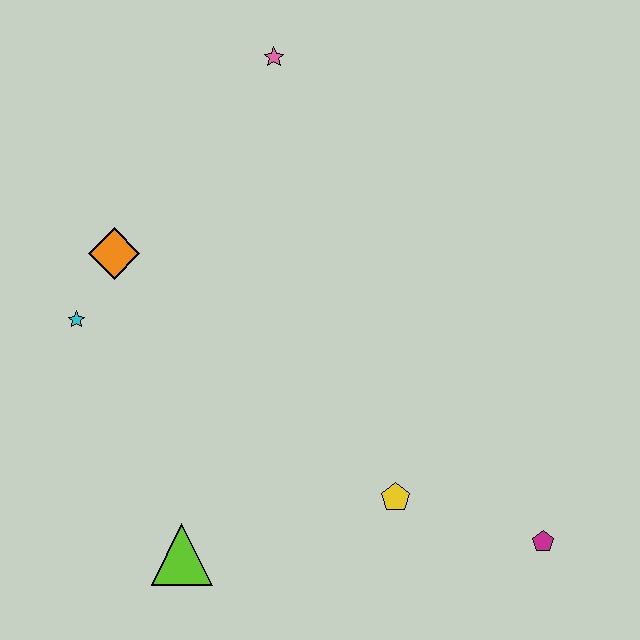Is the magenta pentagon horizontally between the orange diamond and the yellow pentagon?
No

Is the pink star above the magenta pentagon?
Yes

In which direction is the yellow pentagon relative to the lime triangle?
The yellow pentagon is to the right of the lime triangle.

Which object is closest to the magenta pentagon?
The yellow pentagon is closest to the magenta pentagon.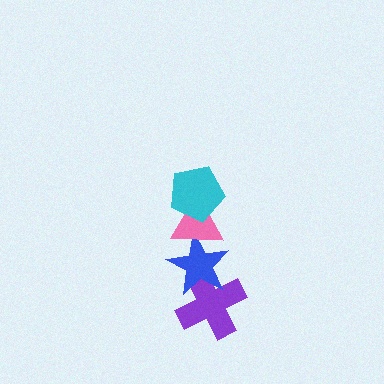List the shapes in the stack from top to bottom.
From top to bottom: the cyan pentagon, the pink triangle, the blue star, the purple cross.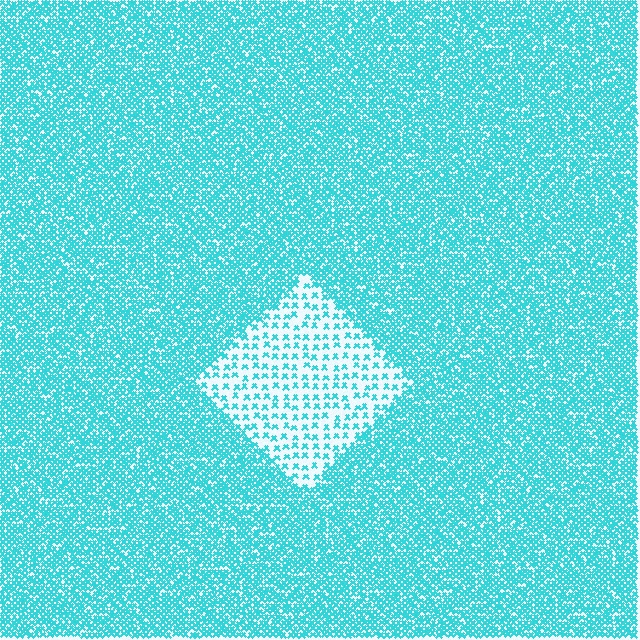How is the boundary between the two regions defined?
The boundary is defined by a change in element density (approximately 3.1x ratio). All elements are the same color, size, and shape.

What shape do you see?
I see a diamond.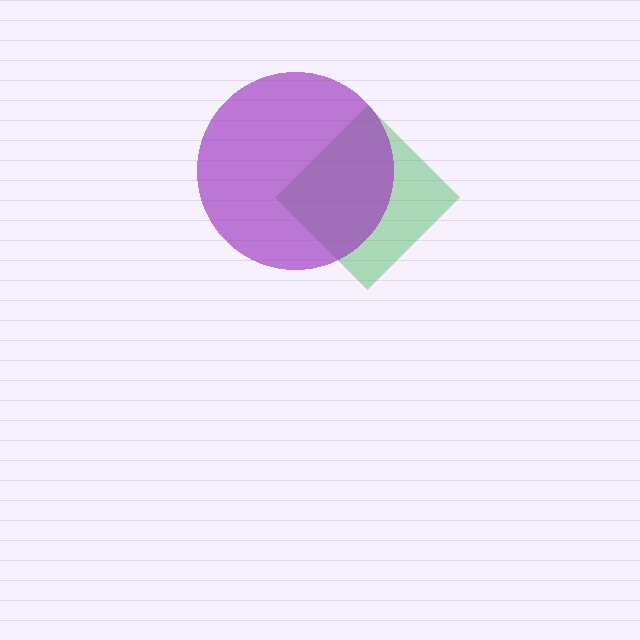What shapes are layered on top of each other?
The layered shapes are: a green diamond, a purple circle.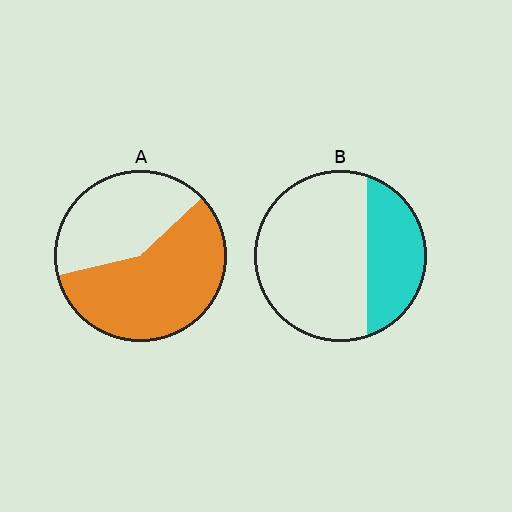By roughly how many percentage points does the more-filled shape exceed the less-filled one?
By roughly 30 percentage points (A over B).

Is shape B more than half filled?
No.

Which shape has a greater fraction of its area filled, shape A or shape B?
Shape A.